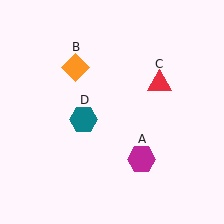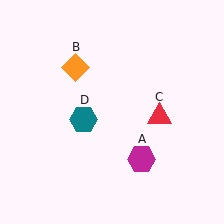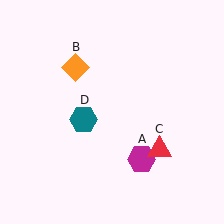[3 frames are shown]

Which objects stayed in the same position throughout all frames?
Magenta hexagon (object A) and orange diamond (object B) and teal hexagon (object D) remained stationary.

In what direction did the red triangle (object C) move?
The red triangle (object C) moved down.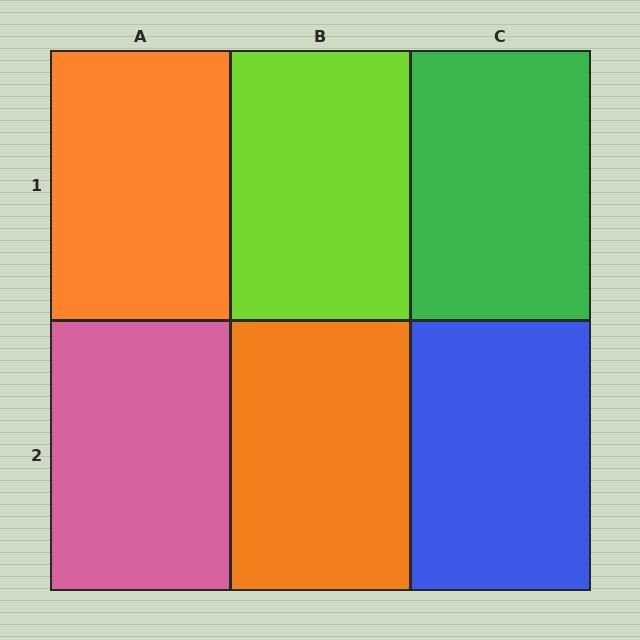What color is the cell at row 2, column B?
Orange.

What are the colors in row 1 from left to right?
Orange, lime, green.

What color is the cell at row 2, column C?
Blue.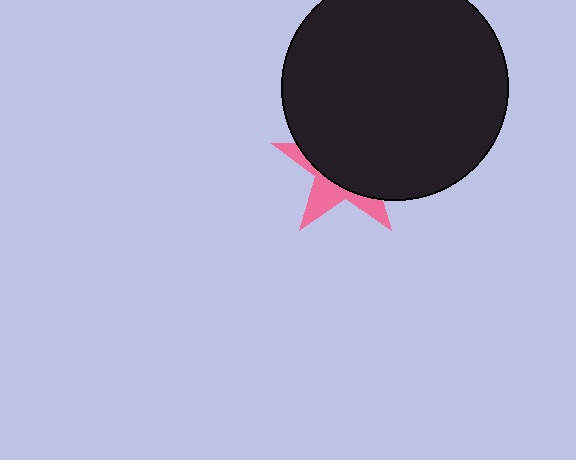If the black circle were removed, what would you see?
You would see the complete pink star.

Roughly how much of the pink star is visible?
A small part of it is visible (roughly 33%).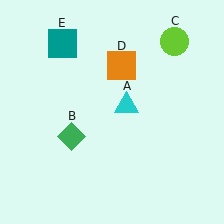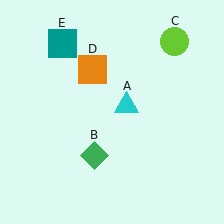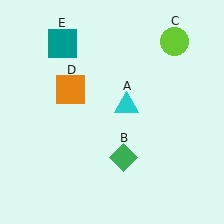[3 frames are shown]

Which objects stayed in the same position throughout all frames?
Cyan triangle (object A) and lime circle (object C) and teal square (object E) remained stationary.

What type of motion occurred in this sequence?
The green diamond (object B), orange square (object D) rotated counterclockwise around the center of the scene.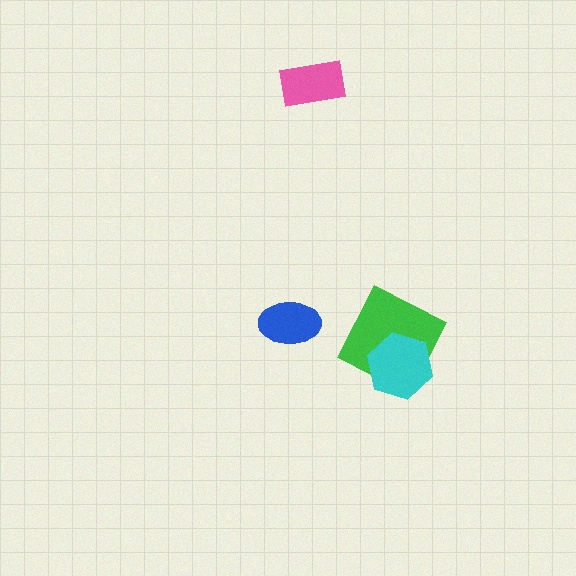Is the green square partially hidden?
Yes, it is partially covered by another shape.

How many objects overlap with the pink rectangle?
0 objects overlap with the pink rectangle.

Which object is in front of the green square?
The cyan hexagon is in front of the green square.